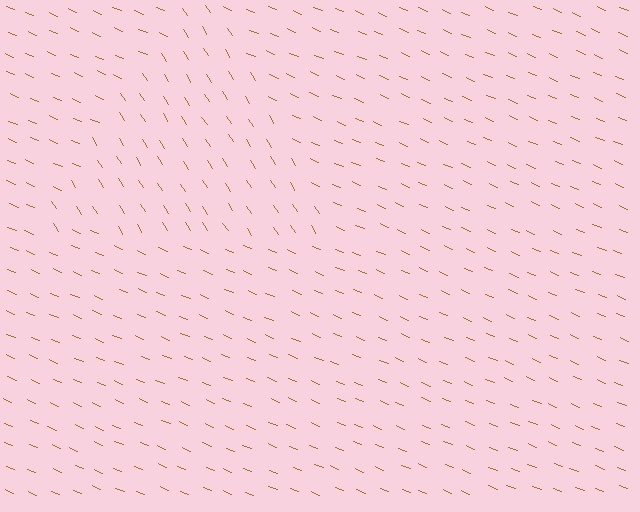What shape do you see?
I see a triangle.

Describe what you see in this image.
The image is filled with small brown line segments. A triangle region in the image has lines oriented differently from the surrounding lines, creating a visible texture boundary.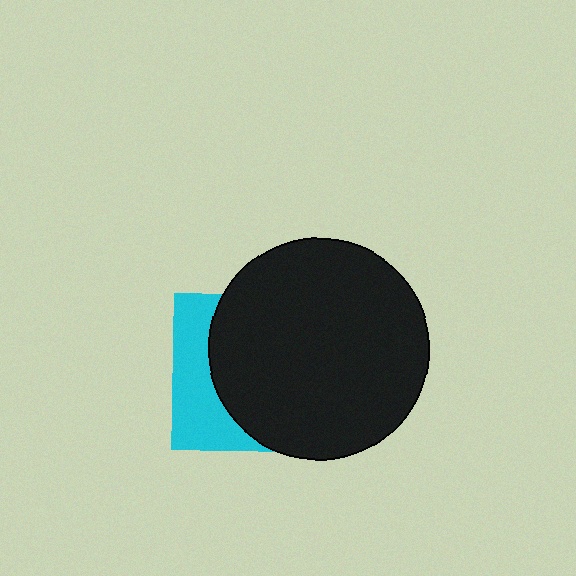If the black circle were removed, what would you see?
You would see the complete cyan square.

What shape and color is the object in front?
The object in front is a black circle.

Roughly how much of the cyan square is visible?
A small part of it is visible (roughly 31%).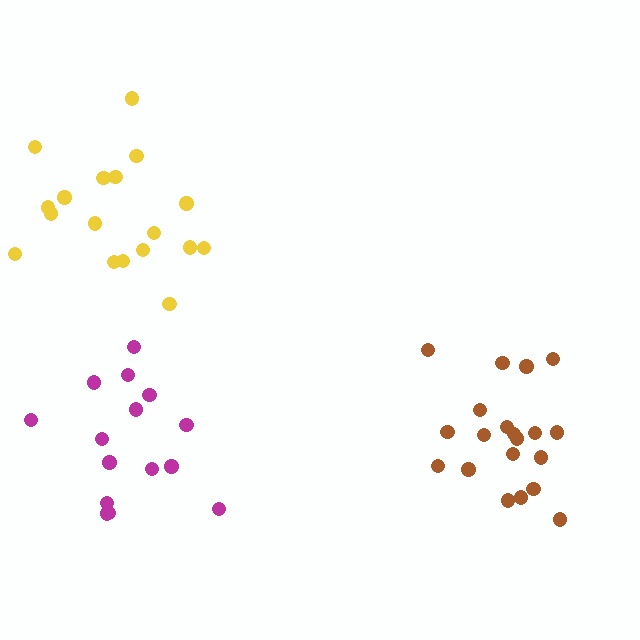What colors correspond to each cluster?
The clusters are colored: brown, magenta, yellow.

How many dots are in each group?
Group 1: 20 dots, Group 2: 15 dots, Group 3: 18 dots (53 total).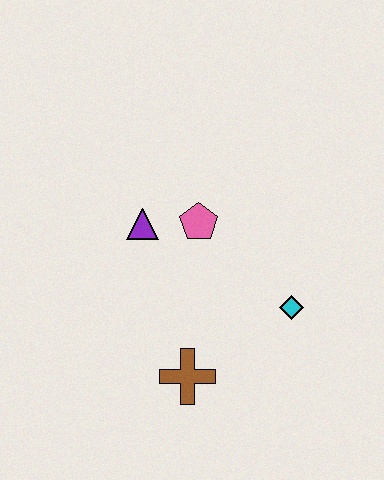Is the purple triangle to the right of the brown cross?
No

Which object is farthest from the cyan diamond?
The purple triangle is farthest from the cyan diamond.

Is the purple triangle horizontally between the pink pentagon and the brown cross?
No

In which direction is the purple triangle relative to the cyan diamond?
The purple triangle is to the left of the cyan diamond.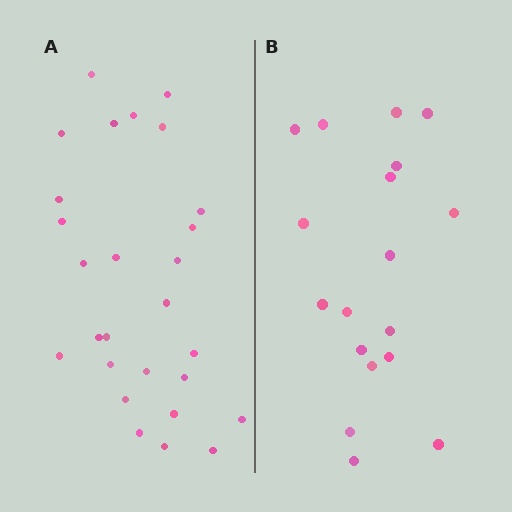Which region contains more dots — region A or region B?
Region A (the left region) has more dots.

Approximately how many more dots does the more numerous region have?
Region A has roughly 8 or so more dots than region B.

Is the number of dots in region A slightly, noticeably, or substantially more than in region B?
Region A has substantially more. The ratio is roughly 1.5 to 1.